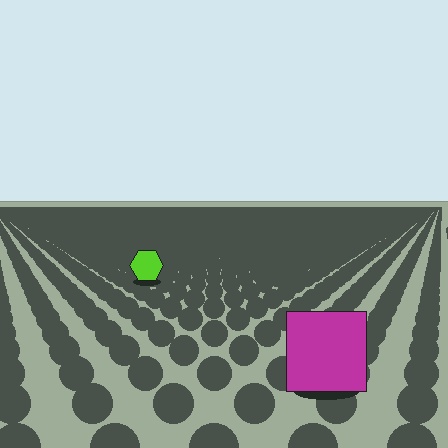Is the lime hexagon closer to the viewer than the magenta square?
No. The magenta square is closer — you can tell from the texture gradient: the ground texture is coarser near it.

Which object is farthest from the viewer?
The lime hexagon is farthest from the viewer. It appears smaller and the ground texture around it is denser.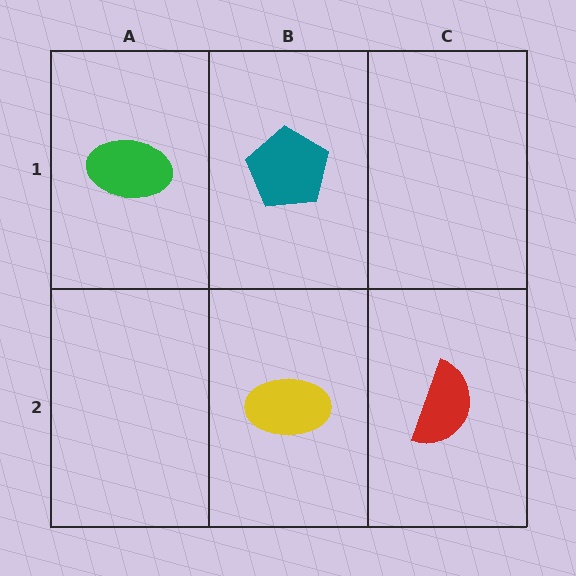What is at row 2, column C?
A red semicircle.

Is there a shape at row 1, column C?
No, that cell is empty.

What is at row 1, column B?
A teal pentagon.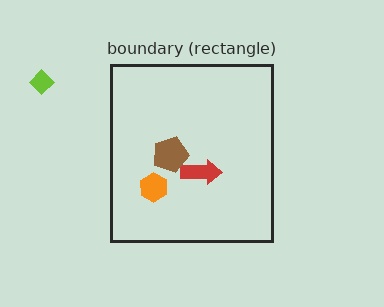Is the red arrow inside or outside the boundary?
Inside.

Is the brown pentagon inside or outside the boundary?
Inside.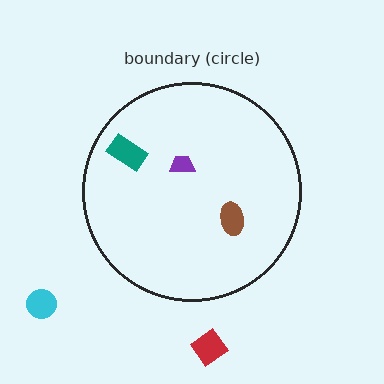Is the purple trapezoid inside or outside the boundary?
Inside.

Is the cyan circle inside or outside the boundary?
Outside.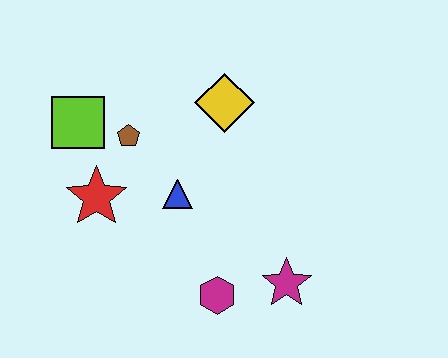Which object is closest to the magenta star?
The magenta hexagon is closest to the magenta star.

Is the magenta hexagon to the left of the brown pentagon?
No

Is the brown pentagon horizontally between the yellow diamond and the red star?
Yes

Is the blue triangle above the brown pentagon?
No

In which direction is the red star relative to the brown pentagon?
The red star is below the brown pentagon.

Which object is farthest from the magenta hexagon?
The lime square is farthest from the magenta hexagon.